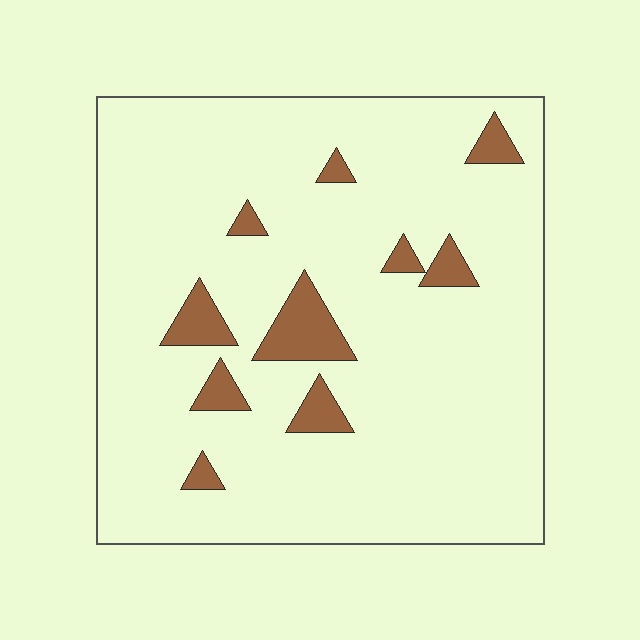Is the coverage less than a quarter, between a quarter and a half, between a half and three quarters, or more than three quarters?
Less than a quarter.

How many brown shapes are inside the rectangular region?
10.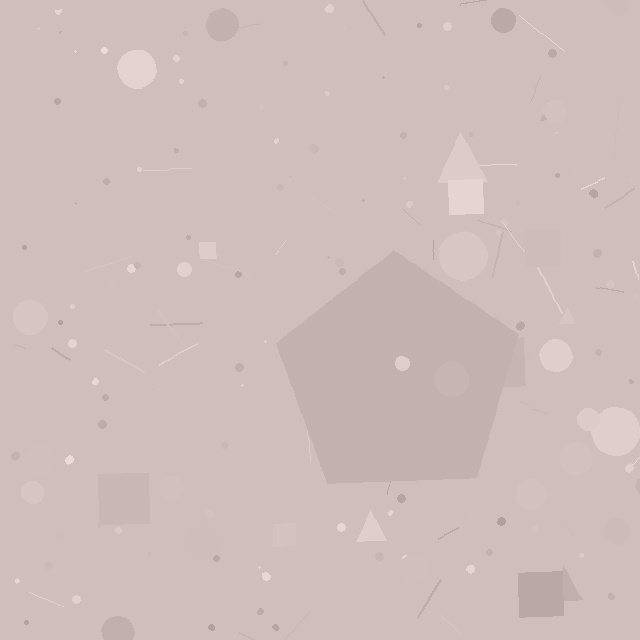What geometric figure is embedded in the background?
A pentagon is embedded in the background.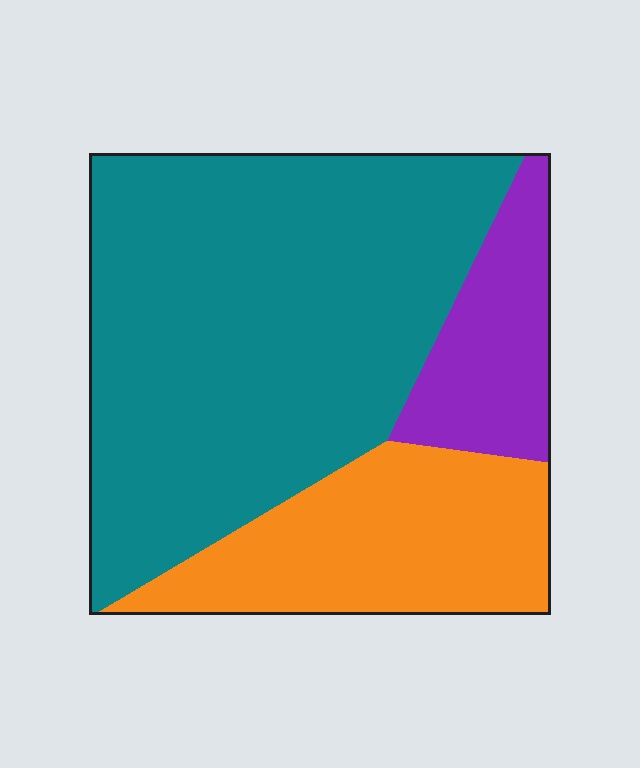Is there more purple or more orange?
Orange.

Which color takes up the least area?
Purple, at roughly 15%.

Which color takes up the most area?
Teal, at roughly 60%.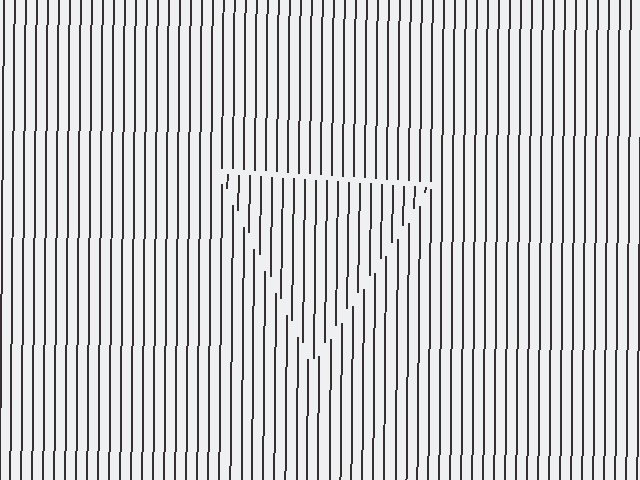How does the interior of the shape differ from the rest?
The interior of the shape contains the same grating, shifted by half a period — the contour is defined by the phase discontinuity where line-ends from the inner and outer gratings abut.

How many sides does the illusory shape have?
3 sides — the line-ends trace a triangle.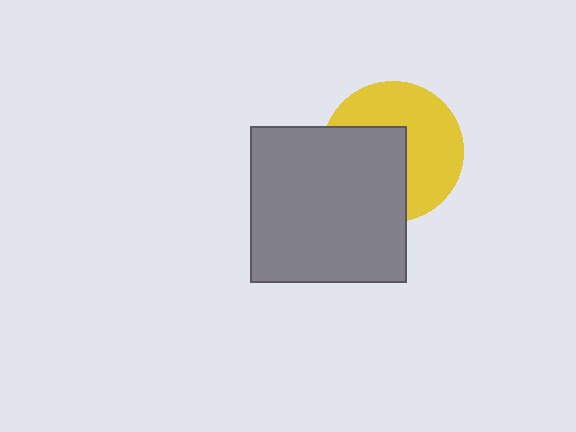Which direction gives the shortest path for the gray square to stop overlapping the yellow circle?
Moving toward the lower-left gives the shortest separation.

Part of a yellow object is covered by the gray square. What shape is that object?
It is a circle.